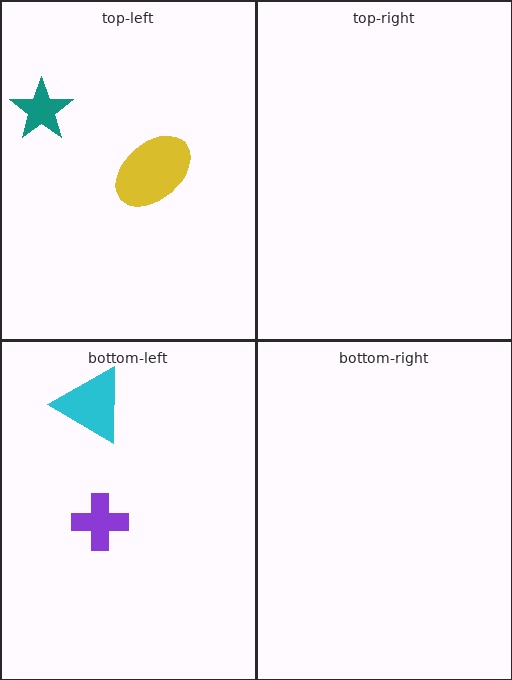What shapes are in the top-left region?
The teal star, the yellow ellipse.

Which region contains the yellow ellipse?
The top-left region.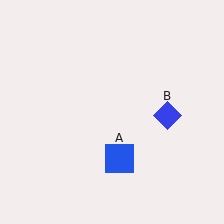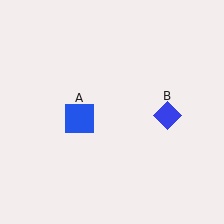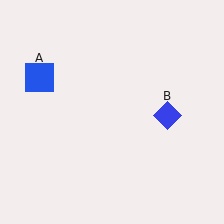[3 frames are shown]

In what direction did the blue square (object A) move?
The blue square (object A) moved up and to the left.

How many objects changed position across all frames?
1 object changed position: blue square (object A).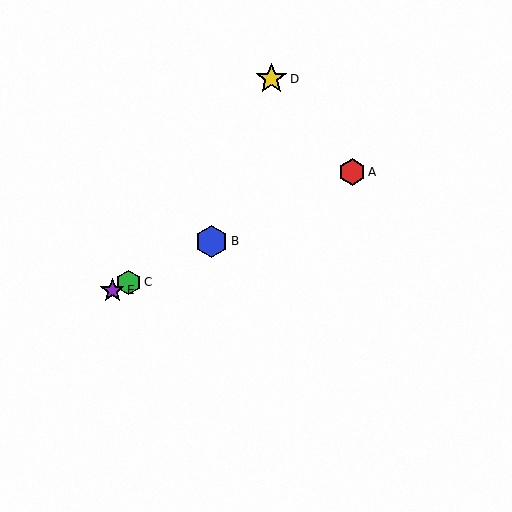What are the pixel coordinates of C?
Object C is at (129, 282).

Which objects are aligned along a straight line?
Objects A, B, C, E are aligned along a straight line.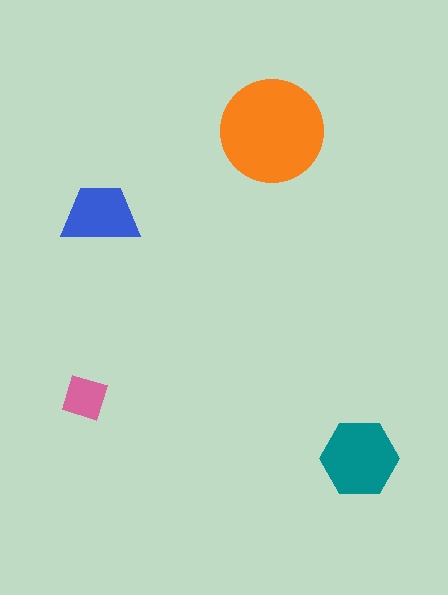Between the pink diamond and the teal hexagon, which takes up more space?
The teal hexagon.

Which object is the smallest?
The pink diamond.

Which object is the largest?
The orange circle.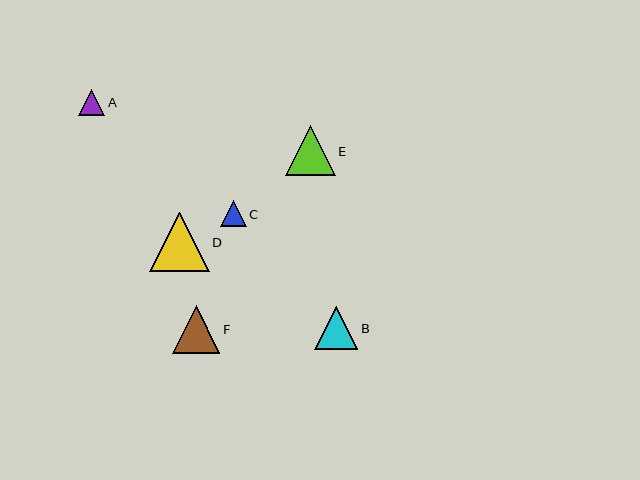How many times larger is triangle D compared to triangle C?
Triangle D is approximately 2.3 times the size of triangle C.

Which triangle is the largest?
Triangle D is the largest with a size of approximately 59 pixels.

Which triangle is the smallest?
Triangle C is the smallest with a size of approximately 26 pixels.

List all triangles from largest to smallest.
From largest to smallest: D, E, F, B, A, C.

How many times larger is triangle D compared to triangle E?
Triangle D is approximately 1.2 times the size of triangle E.